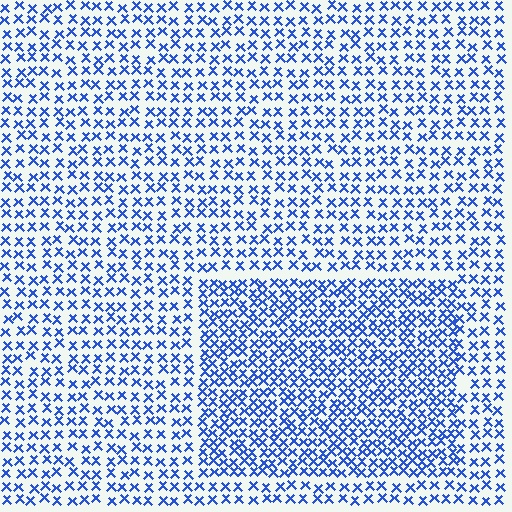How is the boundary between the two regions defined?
The boundary is defined by a change in element density (approximately 1.7x ratio). All elements are the same color, size, and shape.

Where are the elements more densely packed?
The elements are more densely packed inside the rectangle boundary.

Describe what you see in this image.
The image contains small blue elements arranged at two different densities. A rectangle-shaped region is visible where the elements are more densely packed than the surrounding area.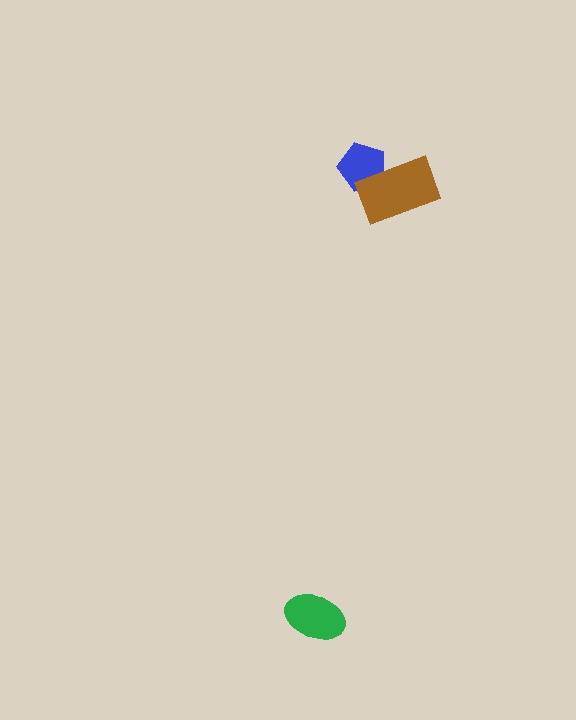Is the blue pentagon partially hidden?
Yes, it is partially covered by another shape.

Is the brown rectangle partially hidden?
No, no other shape covers it.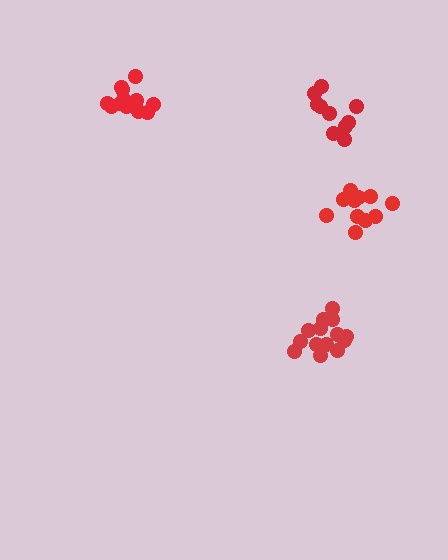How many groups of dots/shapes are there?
There are 4 groups.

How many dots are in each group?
Group 1: 10 dots, Group 2: 14 dots, Group 3: 12 dots, Group 4: 11 dots (47 total).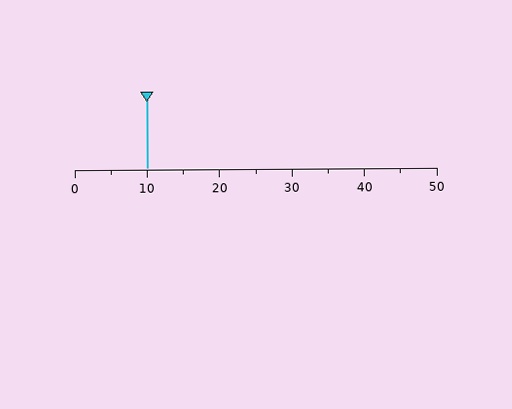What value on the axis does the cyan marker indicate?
The marker indicates approximately 10.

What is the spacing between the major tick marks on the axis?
The major ticks are spaced 10 apart.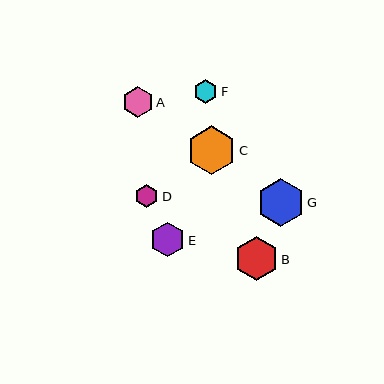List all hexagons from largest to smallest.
From largest to smallest: C, G, B, E, A, F, D.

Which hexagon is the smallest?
Hexagon D is the smallest with a size of approximately 24 pixels.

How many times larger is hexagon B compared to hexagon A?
Hexagon B is approximately 1.5 times the size of hexagon A.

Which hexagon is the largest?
Hexagon C is the largest with a size of approximately 49 pixels.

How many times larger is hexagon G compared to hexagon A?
Hexagon G is approximately 1.6 times the size of hexagon A.